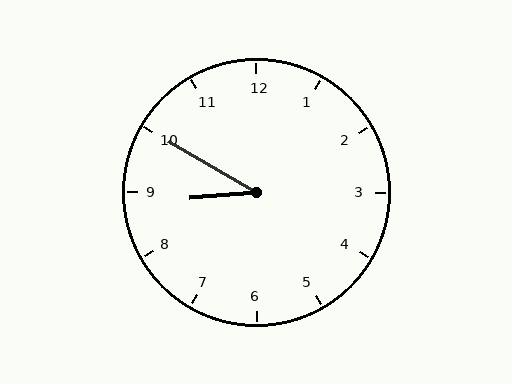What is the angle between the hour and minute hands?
Approximately 35 degrees.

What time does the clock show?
8:50.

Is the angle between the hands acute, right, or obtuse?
It is acute.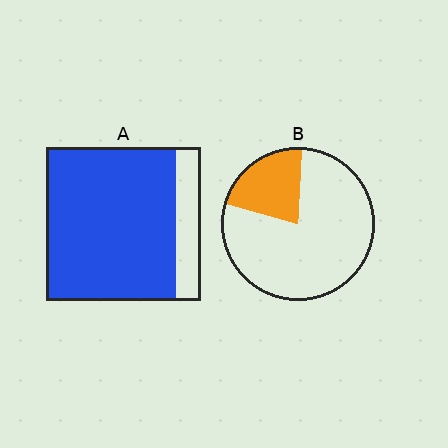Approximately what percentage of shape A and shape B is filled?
A is approximately 85% and B is approximately 20%.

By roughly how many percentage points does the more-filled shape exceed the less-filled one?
By roughly 60 percentage points (A over B).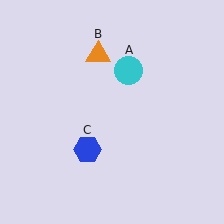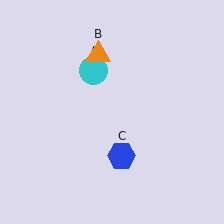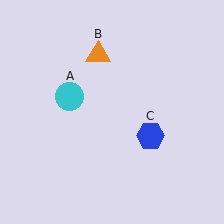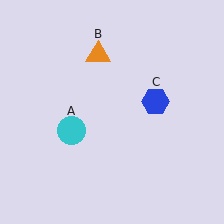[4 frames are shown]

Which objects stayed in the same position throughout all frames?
Orange triangle (object B) remained stationary.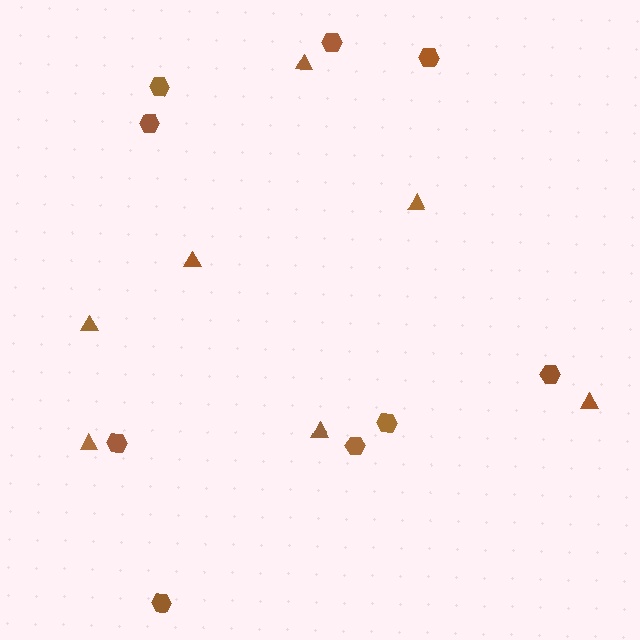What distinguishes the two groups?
There are 2 groups: one group of triangles (7) and one group of hexagons (9).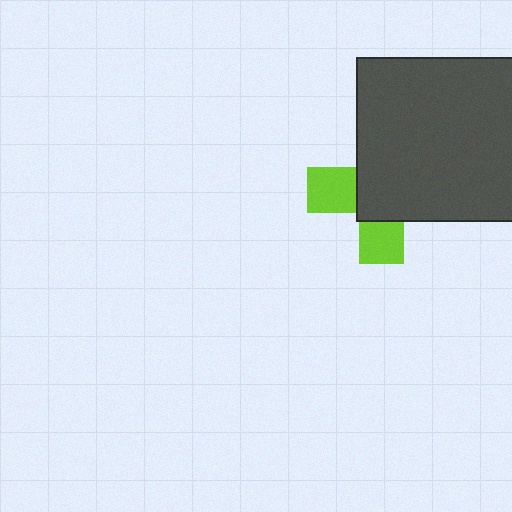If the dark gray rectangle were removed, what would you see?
You would see the complete lime cross.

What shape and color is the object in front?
The object in front is a dark gray rectangle.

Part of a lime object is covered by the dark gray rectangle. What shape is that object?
It is a cross.